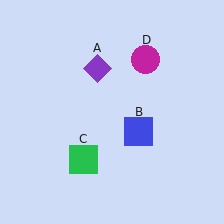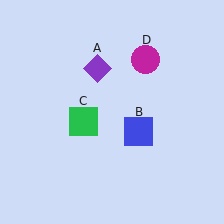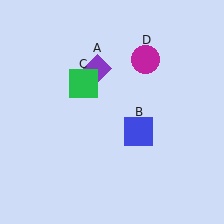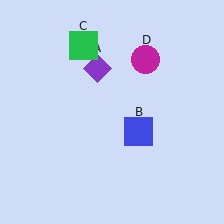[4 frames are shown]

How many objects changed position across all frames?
1 object changed position: green square (object C).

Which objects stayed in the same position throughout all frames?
Purple diamond (object A) and blue square (object B) and magenta circle (object D) remained stationary.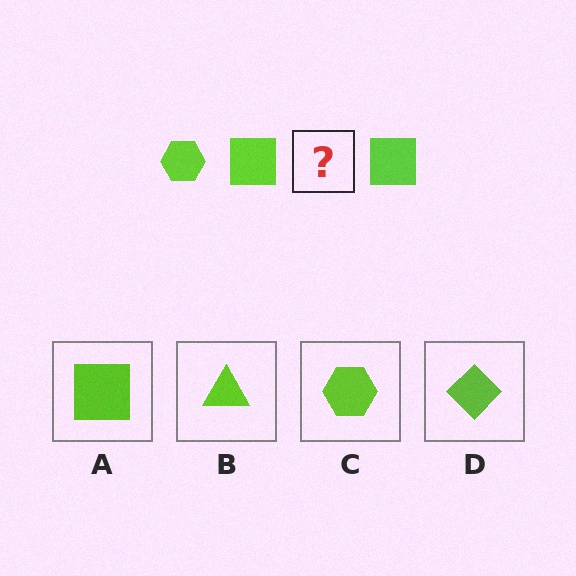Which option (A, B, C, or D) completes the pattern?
C.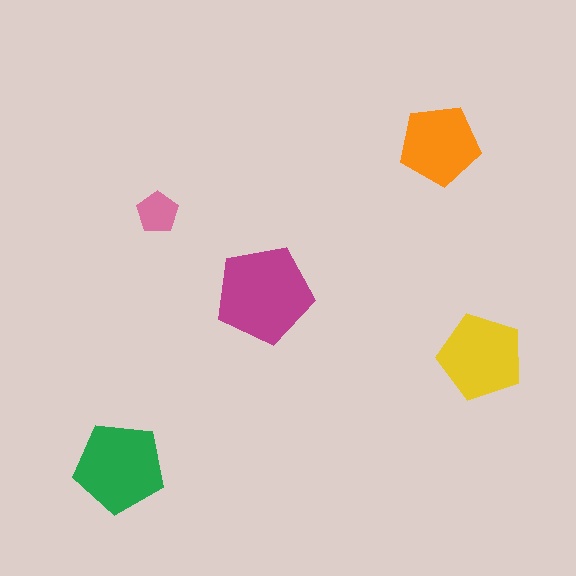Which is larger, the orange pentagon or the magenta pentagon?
The magenta one.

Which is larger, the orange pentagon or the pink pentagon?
The orange one.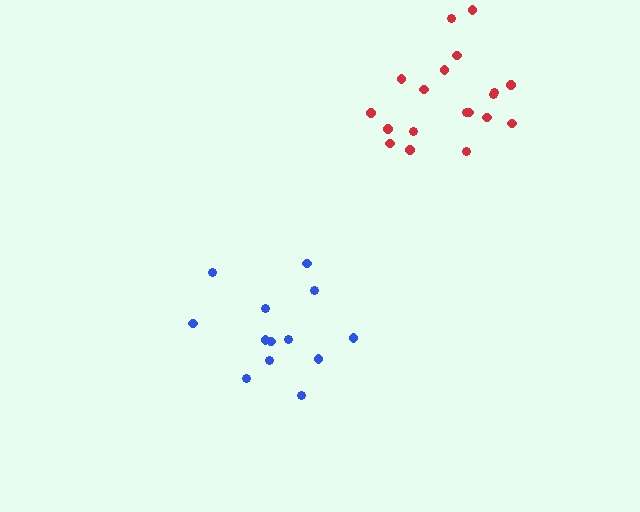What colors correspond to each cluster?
The clusters are colored: blue, red.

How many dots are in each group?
Group 1: 13 dots, Group 2: 19 dots (32 total).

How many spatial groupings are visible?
There are 2 spatial groupings.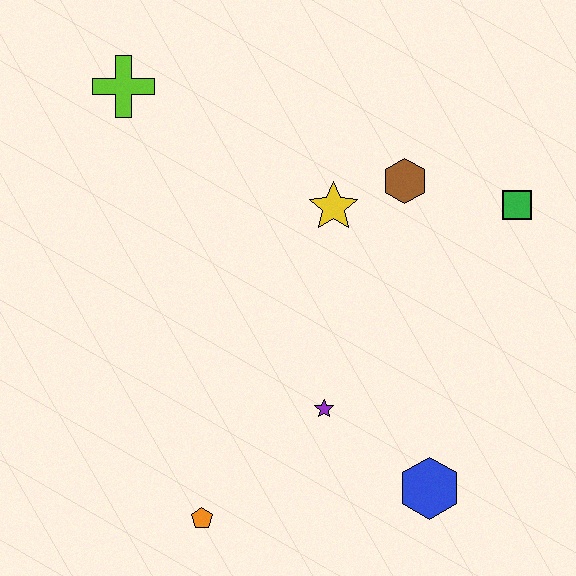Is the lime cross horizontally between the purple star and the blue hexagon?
No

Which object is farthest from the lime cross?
The blue hexagon is farthest from the lime cross.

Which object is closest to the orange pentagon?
The purple star is closest to the orange pentagon.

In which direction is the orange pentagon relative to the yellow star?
The orange pentagon is below the yellow star.